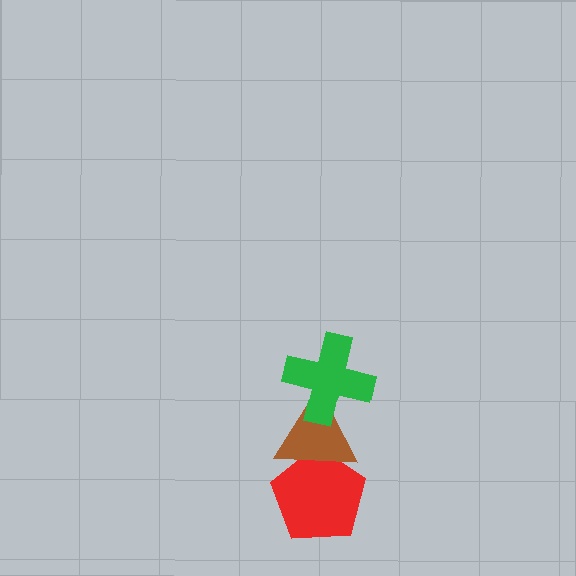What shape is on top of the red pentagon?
The brown triangle is on top of the red pentagon.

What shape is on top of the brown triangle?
The green cross is on top of the brown triangle.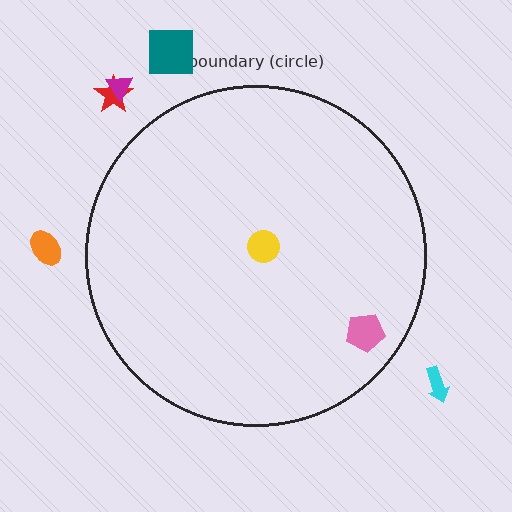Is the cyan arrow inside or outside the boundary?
Outside.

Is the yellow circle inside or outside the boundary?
Inside.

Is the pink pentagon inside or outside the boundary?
Inside.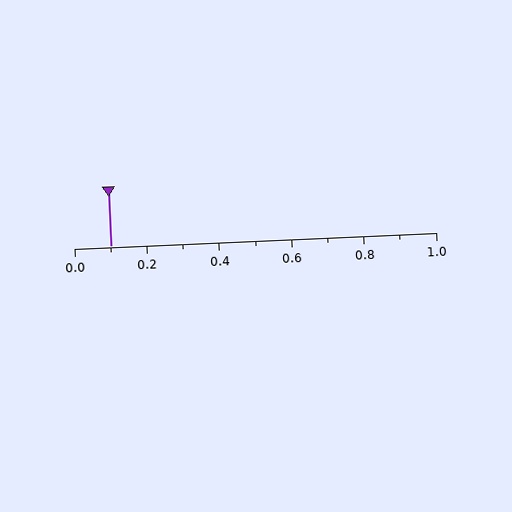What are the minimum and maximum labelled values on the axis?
The axis runs from 0.0 to 1.0.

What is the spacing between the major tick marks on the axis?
The major ticks are spaced 0.2 apart.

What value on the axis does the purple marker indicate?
The marker indicates approximately 0.1.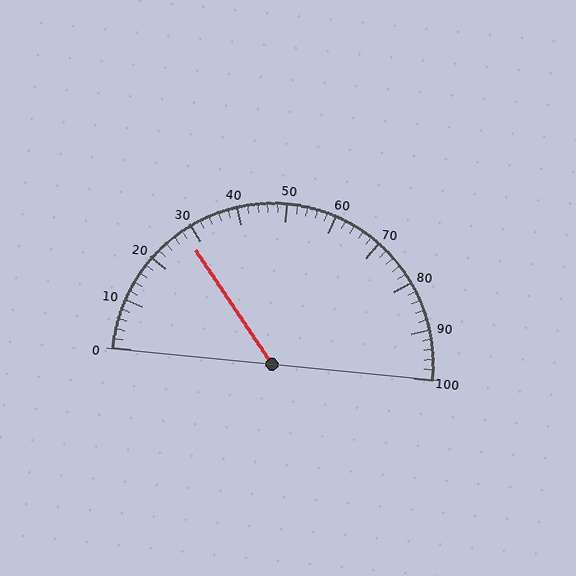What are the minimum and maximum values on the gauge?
The gauge ranges from 0 to 100.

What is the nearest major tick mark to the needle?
The nearest major tick mark is 30.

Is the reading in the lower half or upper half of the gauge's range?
The reading is in the lower half of the range (0 to 100).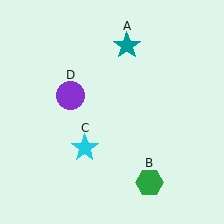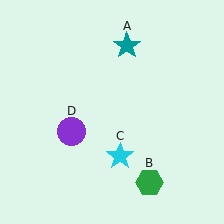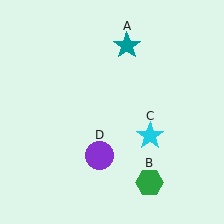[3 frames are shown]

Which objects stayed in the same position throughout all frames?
Teal star (object A) and green hexagon (object B) remained stationary.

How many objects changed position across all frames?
2 objects changed position: cyan star (object C), purple circle (object D).